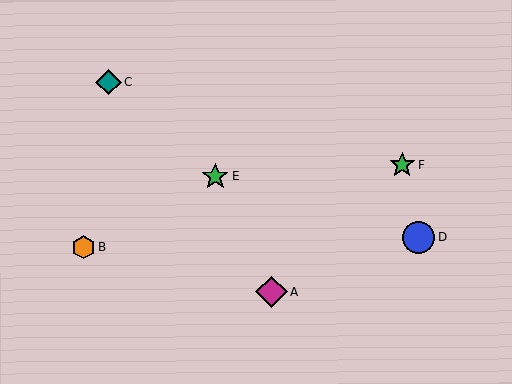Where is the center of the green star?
The center of the green star is at (215, 177).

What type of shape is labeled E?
Shape E is a green star.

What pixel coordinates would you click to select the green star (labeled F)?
Click at (402, 165) to select the green star F.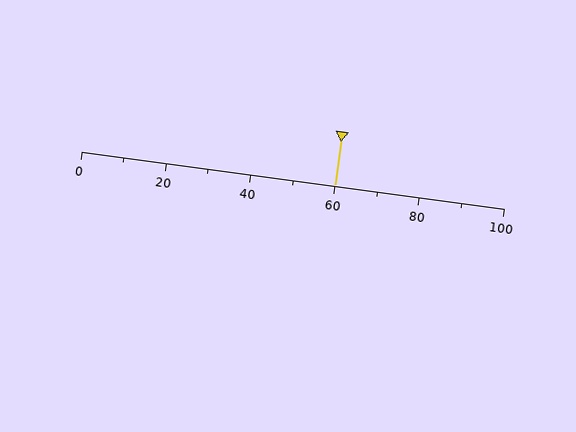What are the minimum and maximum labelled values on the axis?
The axis runs from 0 to 100.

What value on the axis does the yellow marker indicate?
The marker indicates approximately 60.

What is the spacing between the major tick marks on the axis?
The major ticks are spaced 20 apart.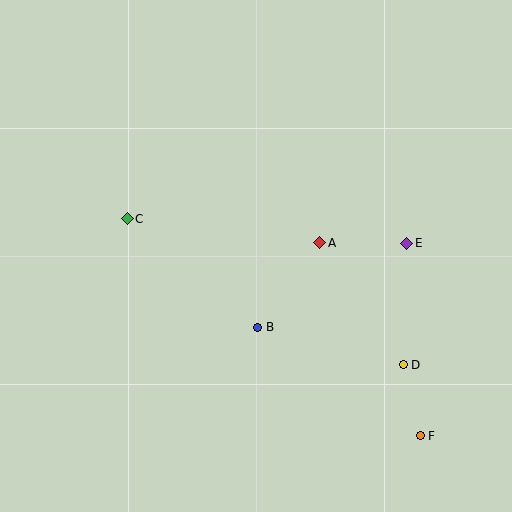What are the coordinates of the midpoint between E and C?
The midpoint between E and C is at (267, 231).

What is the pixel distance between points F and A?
The distance between F and A is 218 pixels.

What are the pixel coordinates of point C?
Point C is at (127, 219).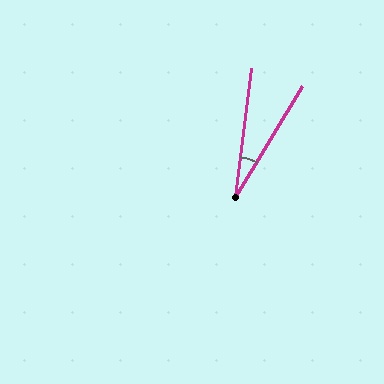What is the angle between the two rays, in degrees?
Approximately 24 degrees.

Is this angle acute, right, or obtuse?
It is acute.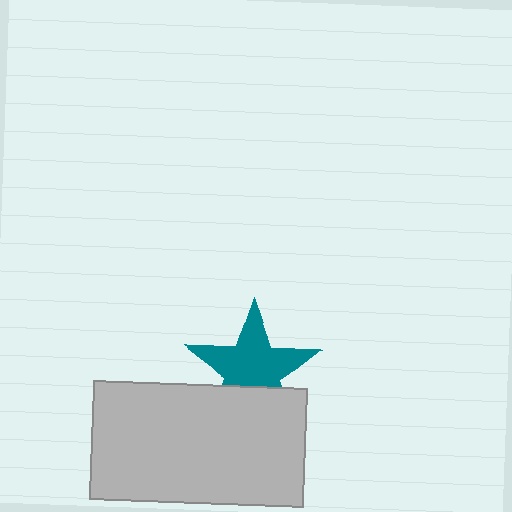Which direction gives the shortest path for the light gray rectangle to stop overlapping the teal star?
Moving down gives the shortest separation.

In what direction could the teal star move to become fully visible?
The teal star could move up. That would shift it out from behind the light gray rectangle entirely.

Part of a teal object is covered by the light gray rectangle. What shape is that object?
It is a star.